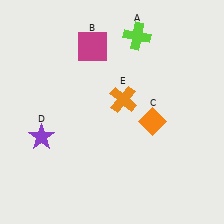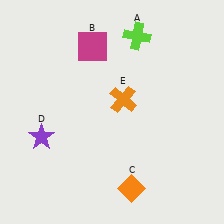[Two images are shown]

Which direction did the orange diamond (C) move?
The orange diamond (C) moved down.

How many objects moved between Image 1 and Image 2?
1 object moved between the two images.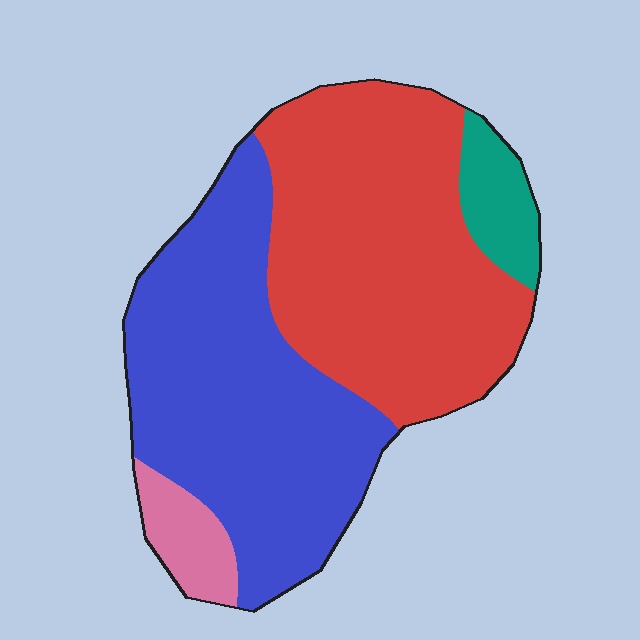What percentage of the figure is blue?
Blue covers around 45% of the figure.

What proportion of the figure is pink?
Pink covers 6% of the figure.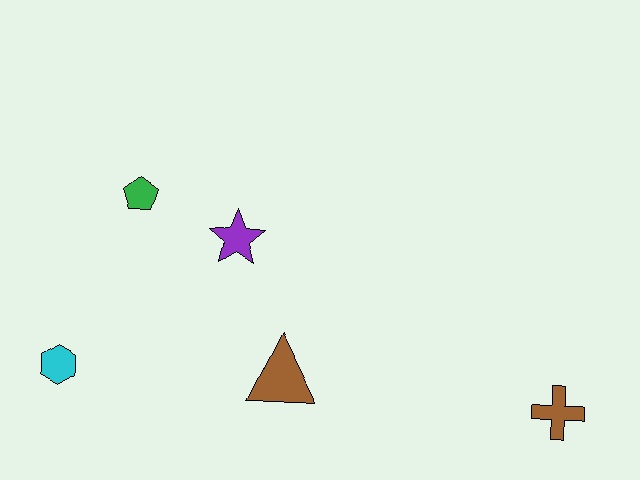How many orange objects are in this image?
There are no orange objects.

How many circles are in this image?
There are no circles.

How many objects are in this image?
There are 5 objects.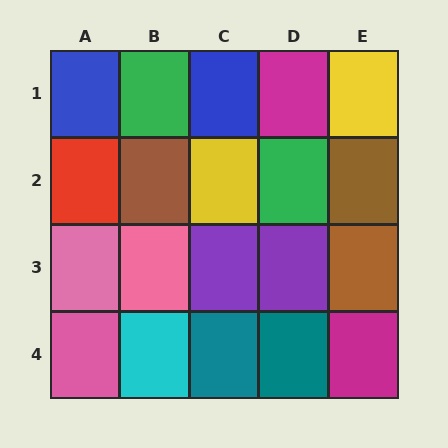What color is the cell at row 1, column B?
Green.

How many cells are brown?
3 cells are brown.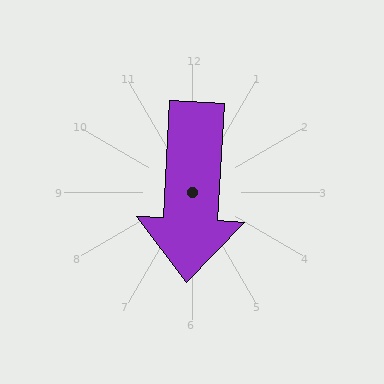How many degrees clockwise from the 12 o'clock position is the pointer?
Approximately 183 degrees.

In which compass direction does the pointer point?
South.